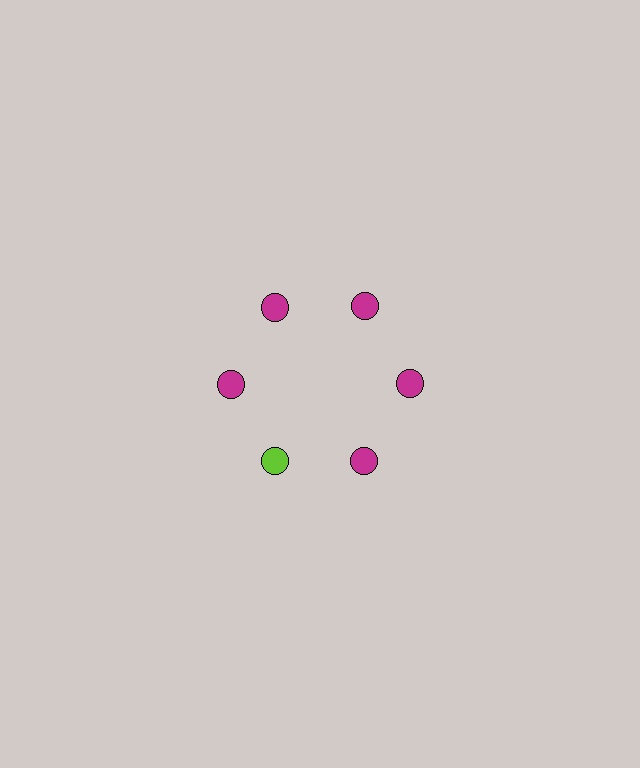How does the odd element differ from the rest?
It has a different color: lime instead of magenta.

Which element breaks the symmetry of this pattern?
The lime circle at roughly the 7 o'clock position breaks the symmetry. All other shapes are magenta circles.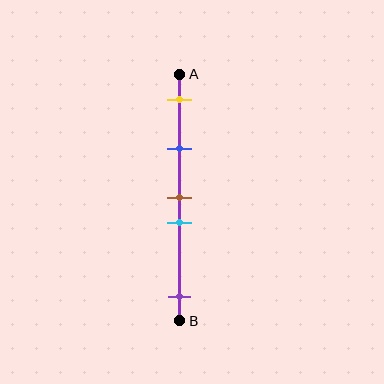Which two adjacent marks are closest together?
The brown and cyan marks are the closest adjacent pair.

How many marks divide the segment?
There are 5 marks dividing the segment.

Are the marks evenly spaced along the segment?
No, the marks are not evenly spaced.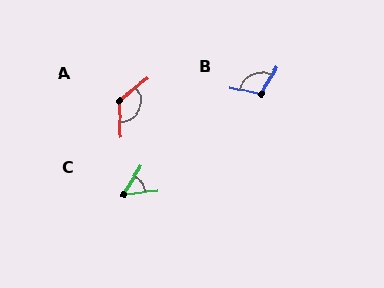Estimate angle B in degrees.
Approximately 109 degrees.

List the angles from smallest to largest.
C (52°), B (109°), A (127°).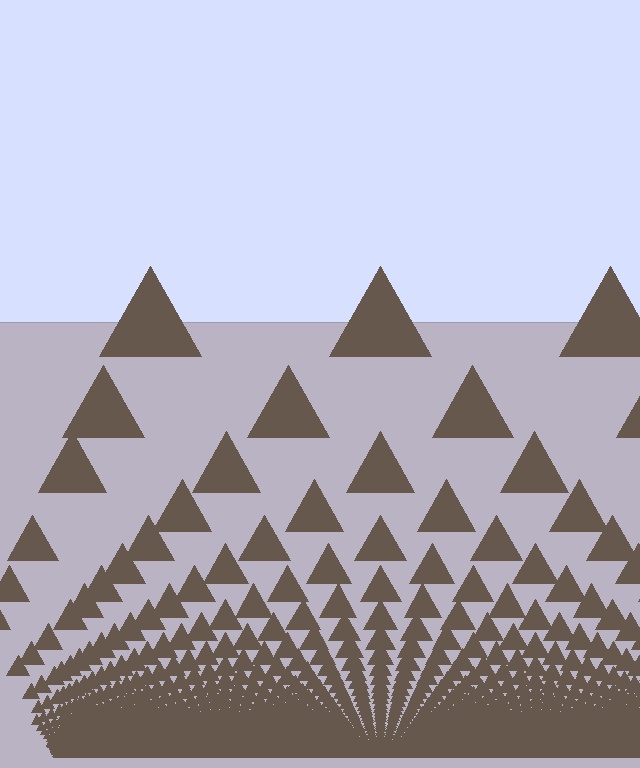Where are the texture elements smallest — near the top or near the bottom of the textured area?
Near the bottom.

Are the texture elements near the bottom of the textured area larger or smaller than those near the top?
Smaller. The gradient is inverted — elements near the bottom are smaller and denser.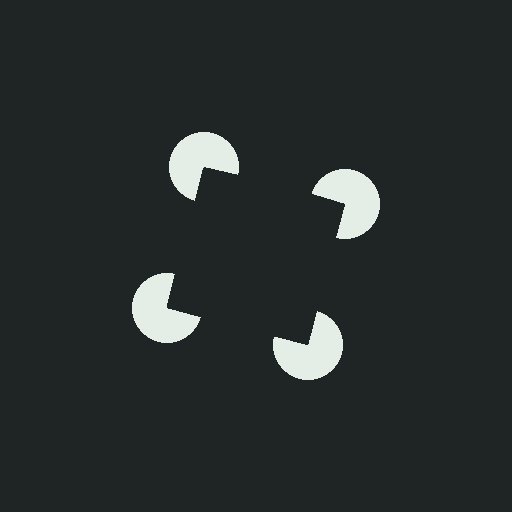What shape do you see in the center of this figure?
An illusory square — its edges are inferred from the aligned wedge cuts in the pac-man discs, not physically drawn.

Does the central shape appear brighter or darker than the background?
It typically appears slightly darker than the background, even though no actual brightness change is drawn.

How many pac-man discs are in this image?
There are 4 — one at each vertex of the illusory square.